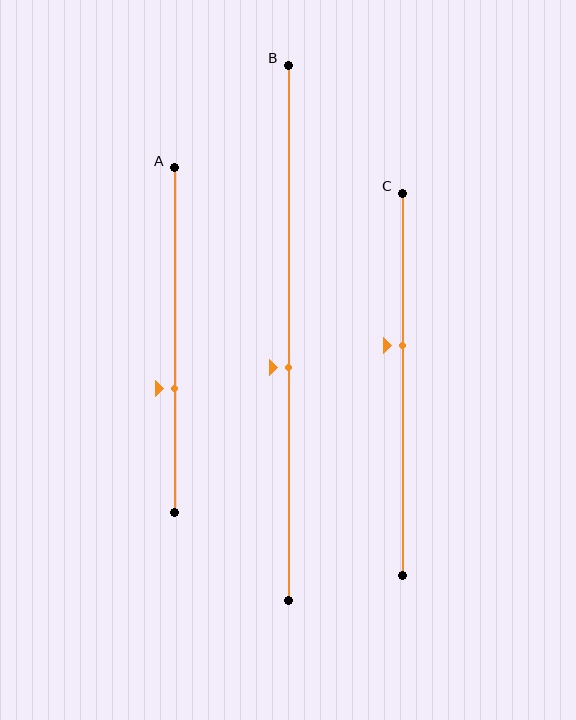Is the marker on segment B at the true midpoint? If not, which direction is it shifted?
No, the marker on segment B is shifted downward by about 7% of the segment length.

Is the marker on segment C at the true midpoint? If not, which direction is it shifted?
No, the marker on segment C is shifted upward by about 10% of the segment length.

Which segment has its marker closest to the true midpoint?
Segment B has its marker closest to the true midpoint.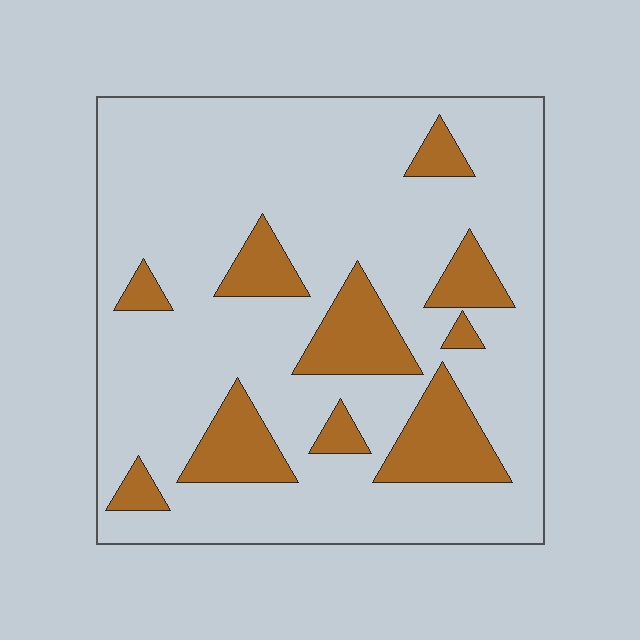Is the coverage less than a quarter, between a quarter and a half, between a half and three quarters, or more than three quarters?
Less than a quarter.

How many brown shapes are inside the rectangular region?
10.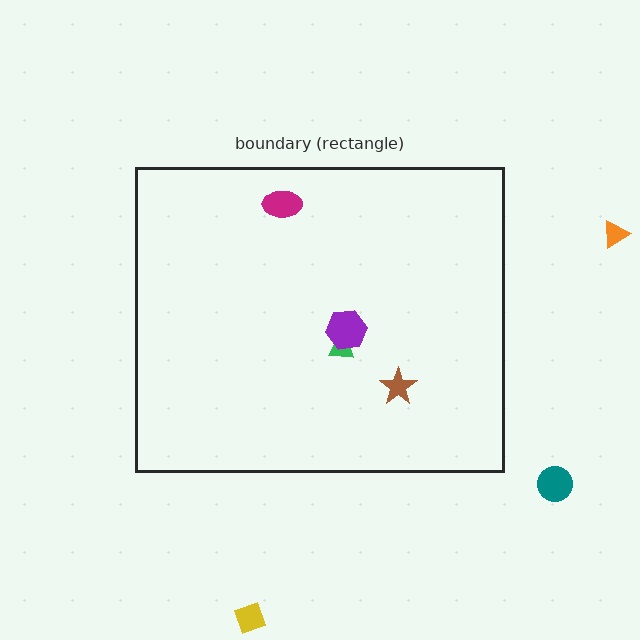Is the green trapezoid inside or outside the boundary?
Inside.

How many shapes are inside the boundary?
4 inside, 3 outside.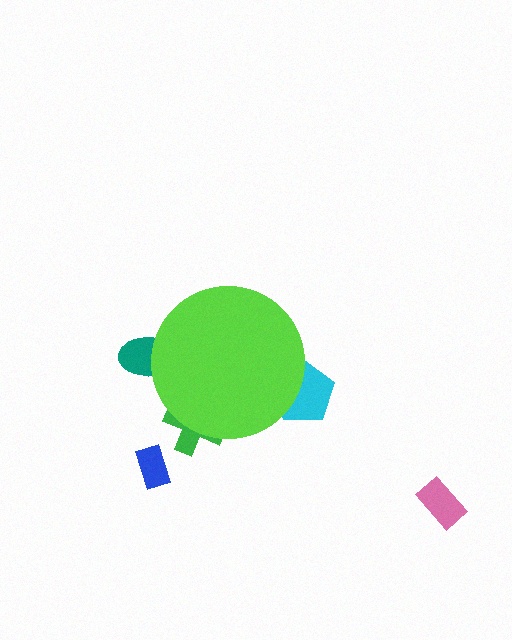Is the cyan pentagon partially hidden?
Yes, the cyan pentagon is partially hidden behind the lime circle.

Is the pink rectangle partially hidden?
No, the pink rectangle is fully visible.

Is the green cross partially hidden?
Yes, the green cross is partially hidden behind the lime circle.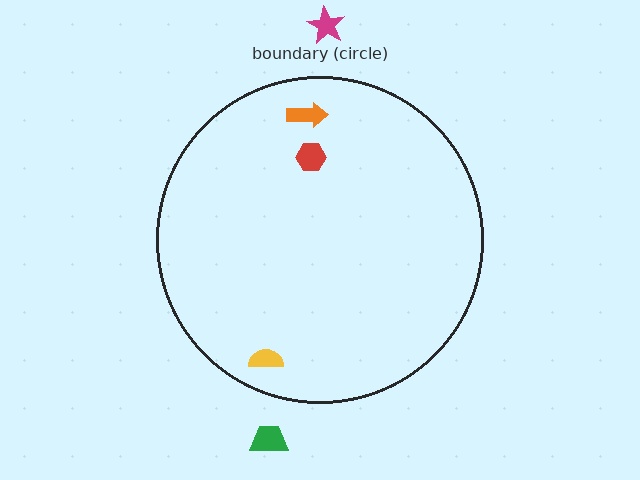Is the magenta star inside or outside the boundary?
Outside.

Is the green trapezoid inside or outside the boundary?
Outside.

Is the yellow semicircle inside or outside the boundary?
Inside.